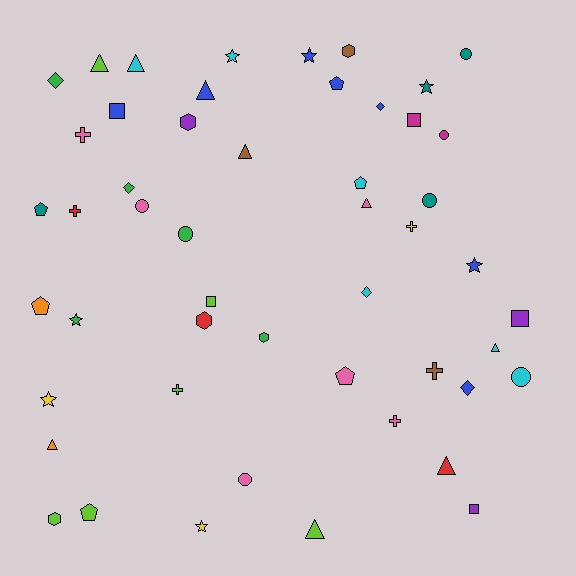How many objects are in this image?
There are 50 objects.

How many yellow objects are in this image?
There are 3 yellow objects.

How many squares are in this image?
There are 5 squares.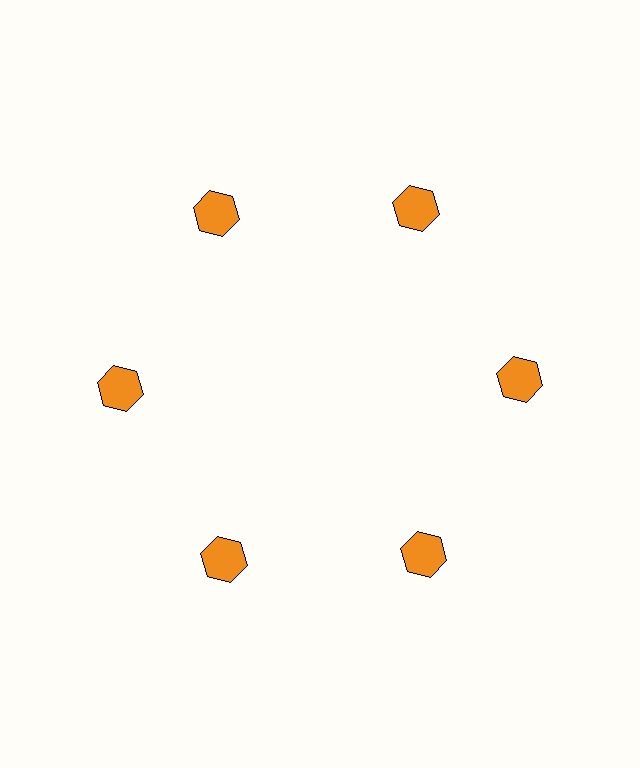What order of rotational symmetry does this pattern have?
This pattern has 6-fold rotational symmetry.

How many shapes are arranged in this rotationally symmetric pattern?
There are 6 shapes, arranged in 6 groups of 1.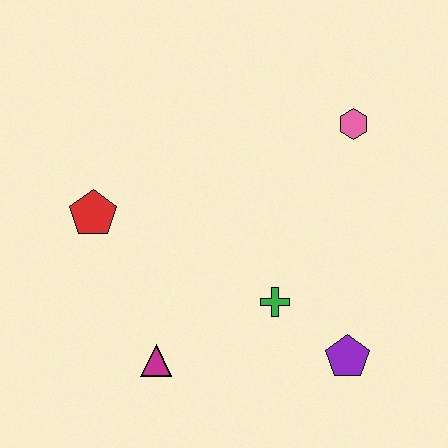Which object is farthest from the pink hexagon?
The magenta triangle is farthest from the pink hexagon.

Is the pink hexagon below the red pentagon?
No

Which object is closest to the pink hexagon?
The green cross is closest to the pink hexagon.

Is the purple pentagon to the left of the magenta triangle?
No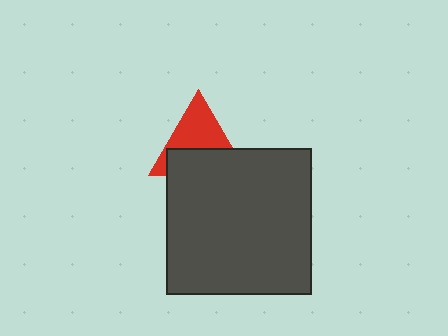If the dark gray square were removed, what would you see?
You would see the complete red triangle.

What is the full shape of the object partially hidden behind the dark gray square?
The partially hidden object is a red triangle.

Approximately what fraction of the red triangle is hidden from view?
Roughly 48% of the red triangle is hidden behind the dark gray square.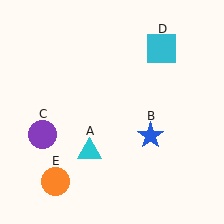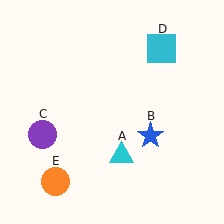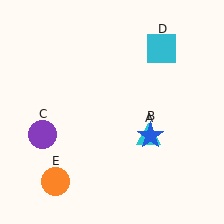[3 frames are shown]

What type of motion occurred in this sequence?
The cyan triangle (object A) rotated counterclockwise around the center of the scene.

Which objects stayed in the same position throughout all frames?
Blue star (object B) and purple circle (object C) and cyan square (object D) and orange circle (object E) remained stationary.